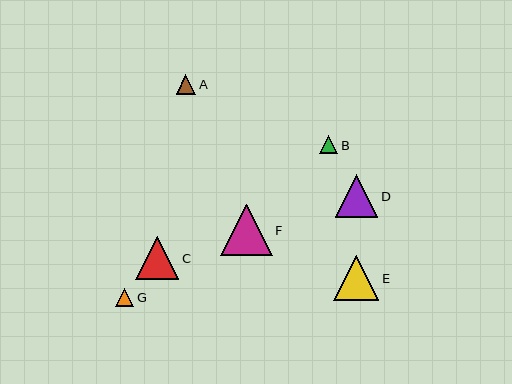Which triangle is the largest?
Triangle F is the largest with a size of approximately 51 pixels.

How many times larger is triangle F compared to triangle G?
Triangle F is approximately 2.9 times the size of triangle G.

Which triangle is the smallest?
Triangle B is the smallest with a size of approximately 18 pixels.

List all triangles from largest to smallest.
From largest to smallest: F, E, C, D, A, G, B.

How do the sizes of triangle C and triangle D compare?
Triangle C and triangle D are approximately the same size.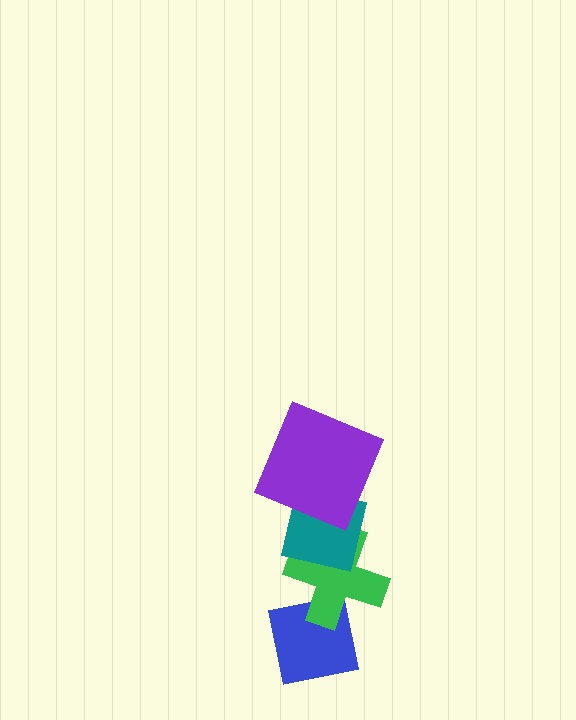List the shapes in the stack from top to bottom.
From top to bottom: the purple square, the teal square, the green cross, the blue square.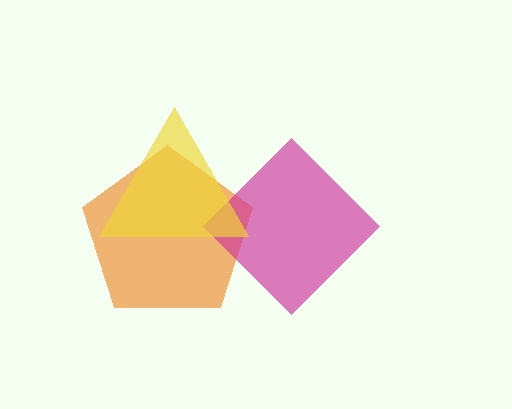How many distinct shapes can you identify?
There are 3 distinct shapes: an orange pentagon, a magenta diamond, a yellow triangle.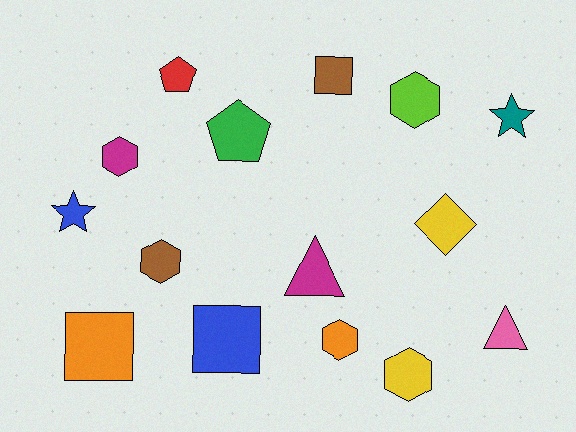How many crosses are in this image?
There are no crosses.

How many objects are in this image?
There are 15 objects.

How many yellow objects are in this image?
There are 2 yellow objects.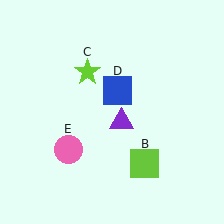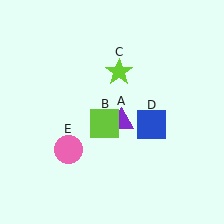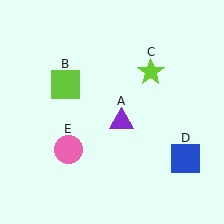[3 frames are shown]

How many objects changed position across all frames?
3 objects changed position: lime square (object B), lime star (object C), blue square (object D).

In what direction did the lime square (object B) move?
The lime square (object B) moved up and to the left.